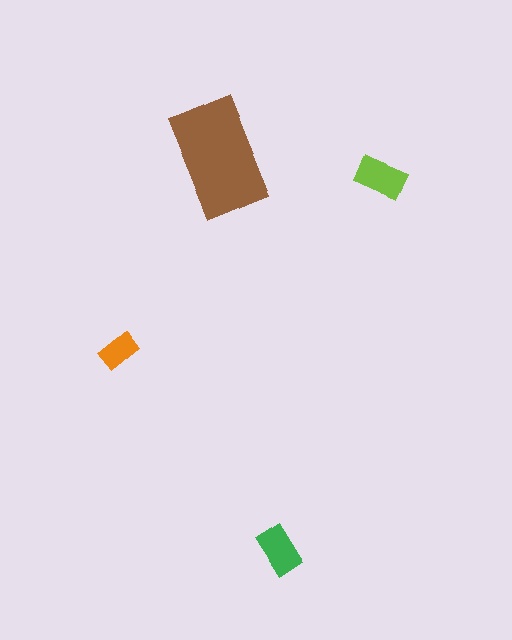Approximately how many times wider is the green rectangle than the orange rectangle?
About 1.5 times wider.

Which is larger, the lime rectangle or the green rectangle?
The lime one.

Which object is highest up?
The brown rectangle is topmost.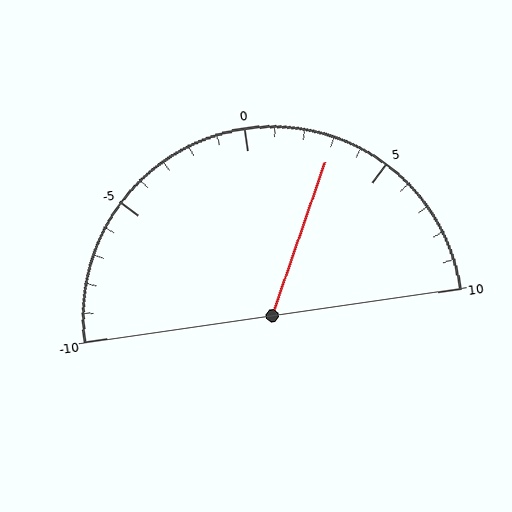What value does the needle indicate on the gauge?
The needle indicates approximately 3.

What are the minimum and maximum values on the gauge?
The gauge ranges from -10 to 10.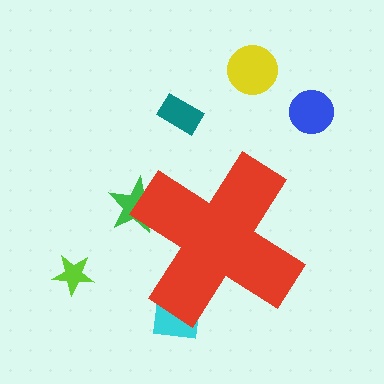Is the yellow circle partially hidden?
No, the yellow circle is fully visible.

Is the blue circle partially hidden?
No, the blue circle is fully visible.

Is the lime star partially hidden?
No, the lime star is fully visible.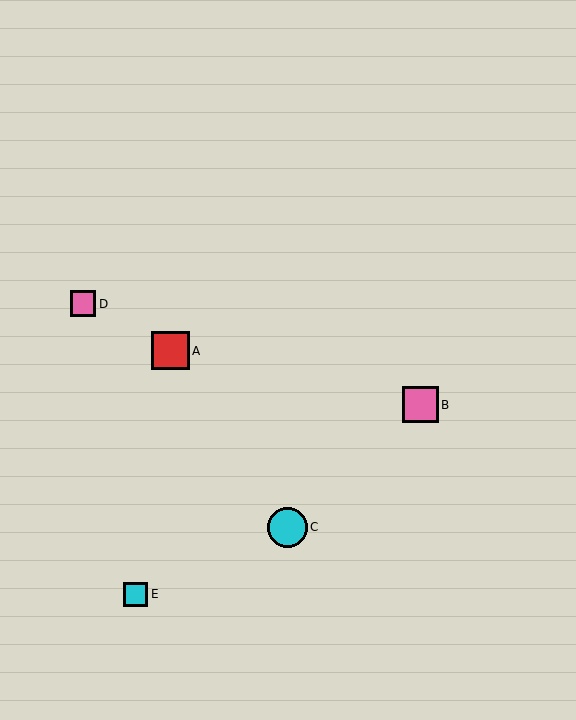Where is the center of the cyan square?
The center of the cyan square is at (136, 594).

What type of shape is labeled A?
Shape A is a red square.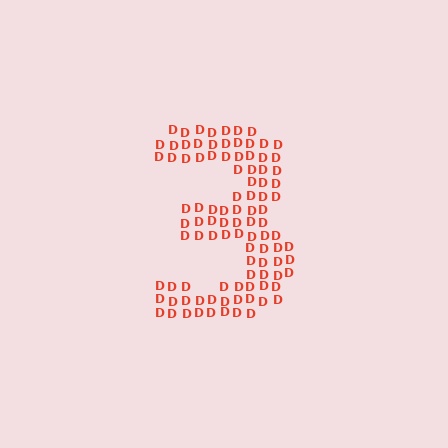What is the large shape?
The large shape is the digit 3.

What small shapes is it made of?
It is made of small letter D's.